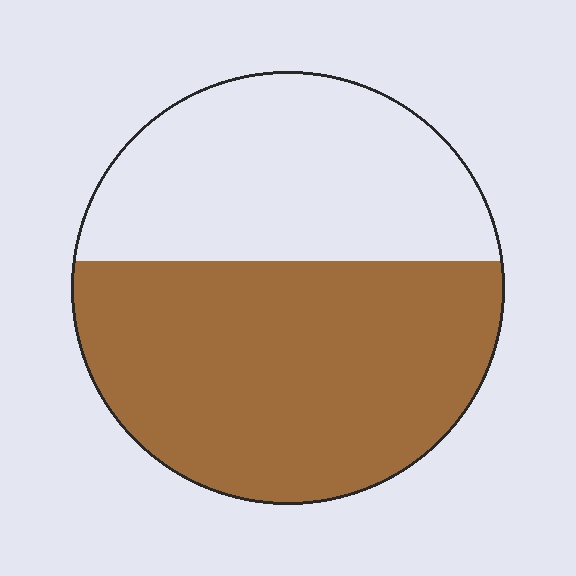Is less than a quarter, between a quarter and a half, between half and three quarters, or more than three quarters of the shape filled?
Between half and three quarters.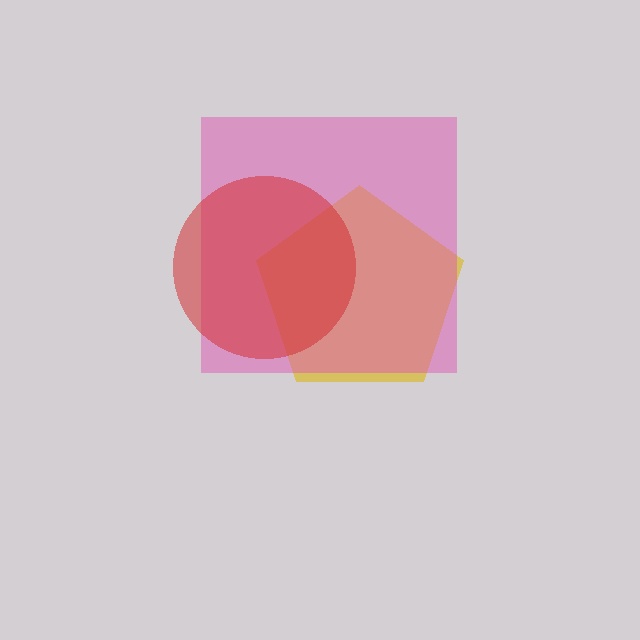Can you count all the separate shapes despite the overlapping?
Yes, there are 3 separate shapes.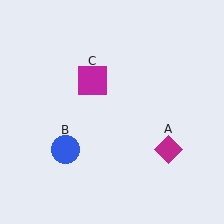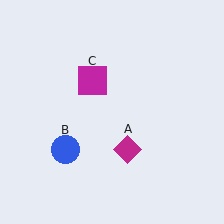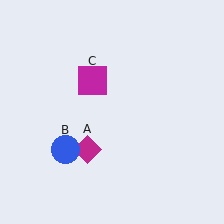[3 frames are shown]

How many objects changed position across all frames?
1 object changed position: magenta diamond (object A).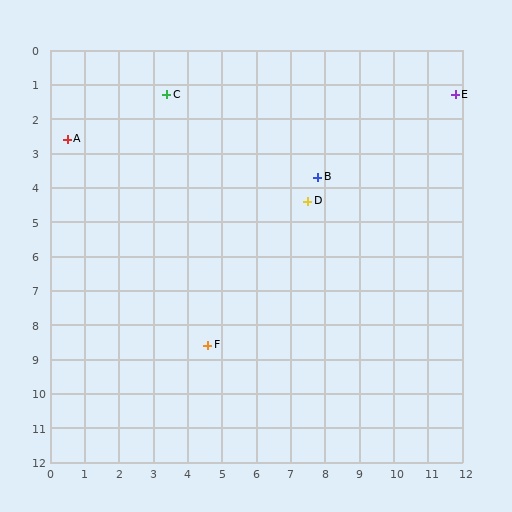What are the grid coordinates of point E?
Point E is at approximately (11.8, 1.3).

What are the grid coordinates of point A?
Point A is at approximately (0.5, 2.6).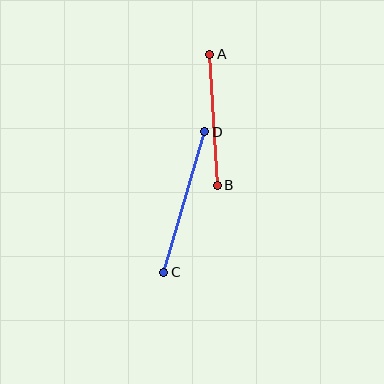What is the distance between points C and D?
The distance is approximately 146 pixels.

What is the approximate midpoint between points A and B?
The midpoint is at approximately (213, 120) pixels.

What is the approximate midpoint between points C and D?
The midpoint is at approximately (184, 202) pixels.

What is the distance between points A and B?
The distance is approximately 131 pixels.